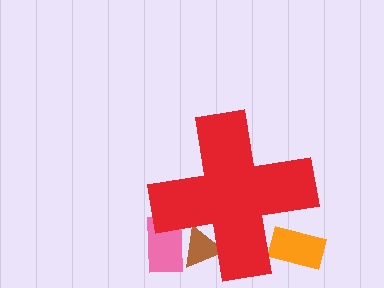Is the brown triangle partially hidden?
Yes, the brown triangle is partially hidden behind the red cross.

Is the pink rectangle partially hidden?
Yes, the pink rectangle is partially hidden behind the red cross.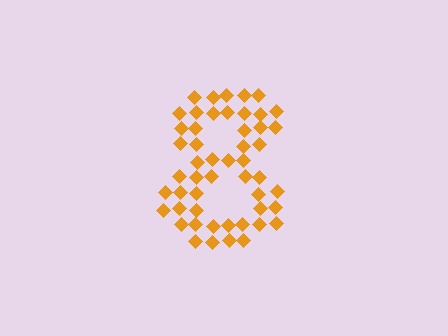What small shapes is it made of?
It is made of small diamonds.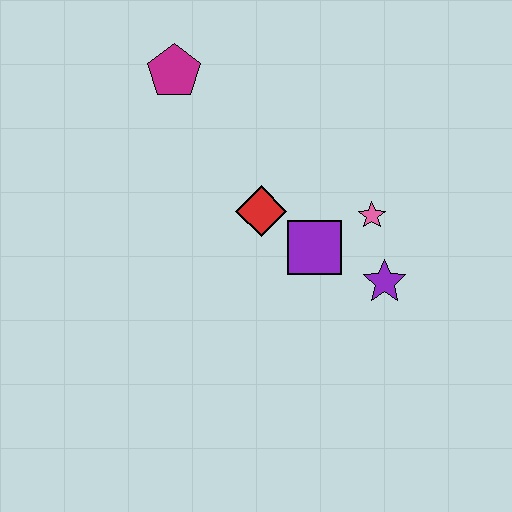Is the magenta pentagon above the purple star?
Yes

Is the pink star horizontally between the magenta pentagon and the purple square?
No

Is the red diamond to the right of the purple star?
No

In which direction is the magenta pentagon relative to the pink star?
The magenta pentagon is to the left of the pink star.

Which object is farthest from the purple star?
The magenta pentagon is farthest from the purple star.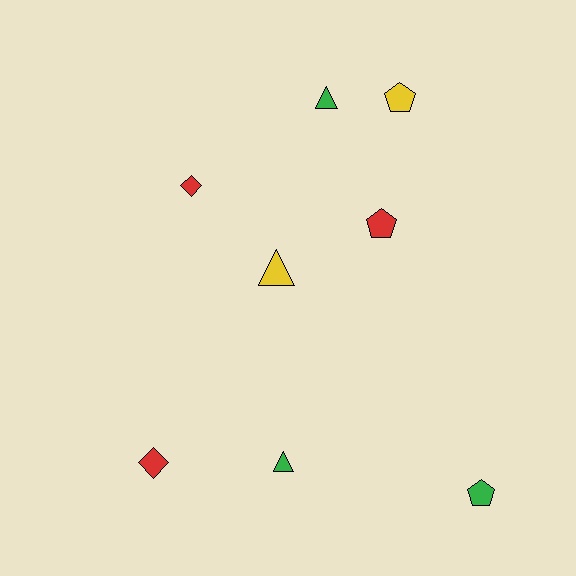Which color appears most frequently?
Green, with 3 objects.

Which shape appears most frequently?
Pentagon, with 3 objects.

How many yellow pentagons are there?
There is 1 yellow pentagon.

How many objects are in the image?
There are 8 objects.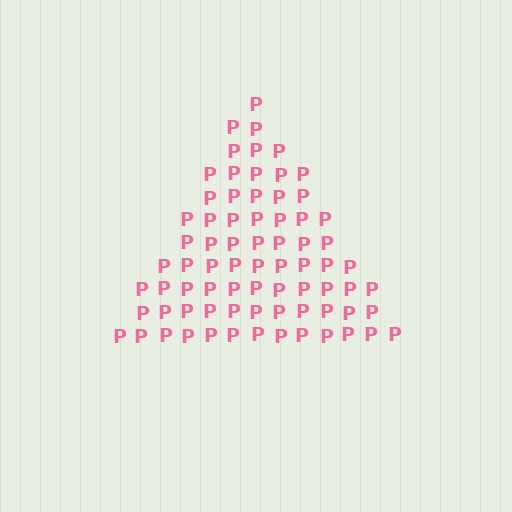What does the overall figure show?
The overall figure shows a triangle.